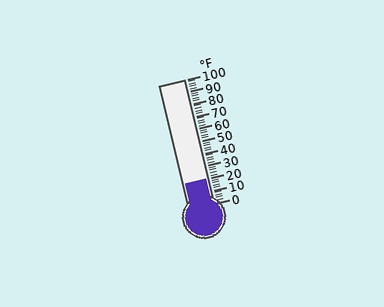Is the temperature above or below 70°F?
The temperature is below 70°F.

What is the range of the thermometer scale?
The thermometer scale ranges from 0°F to 100°F.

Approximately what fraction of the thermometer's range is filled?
The thermometer is filled to approximately 20% of its range.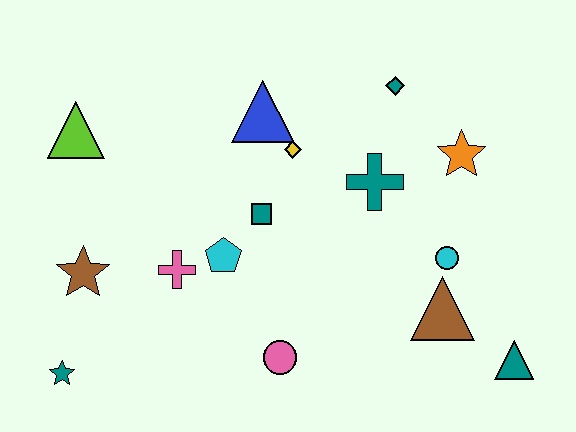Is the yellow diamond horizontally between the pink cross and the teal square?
No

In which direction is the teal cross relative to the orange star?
The teal cross is to the left of the orange star.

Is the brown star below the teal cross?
Yes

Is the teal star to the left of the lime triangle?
Yes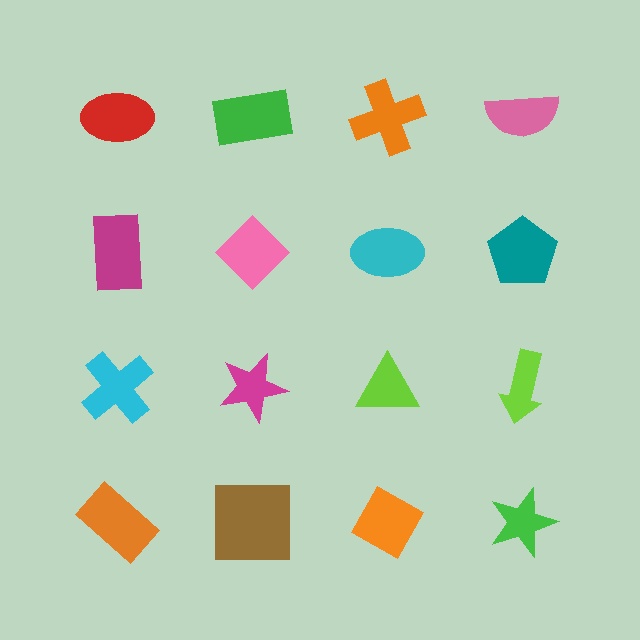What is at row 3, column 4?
A lime arrow.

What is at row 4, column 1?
An orange rectangle.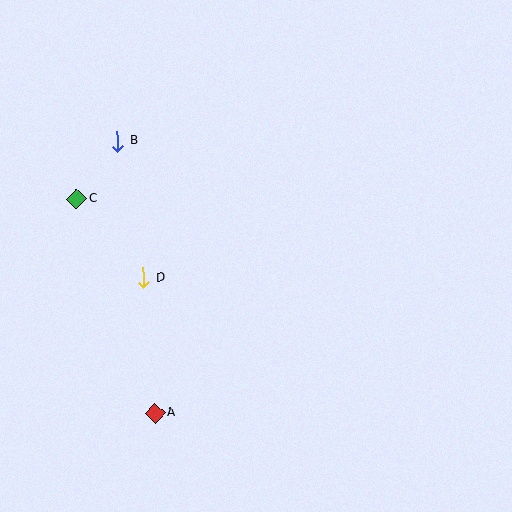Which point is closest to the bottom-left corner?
Point A is closest to the bottom-left corner.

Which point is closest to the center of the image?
Point D at (144, 278) is closest to the center.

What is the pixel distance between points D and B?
The distance between D and B is 139 pixels.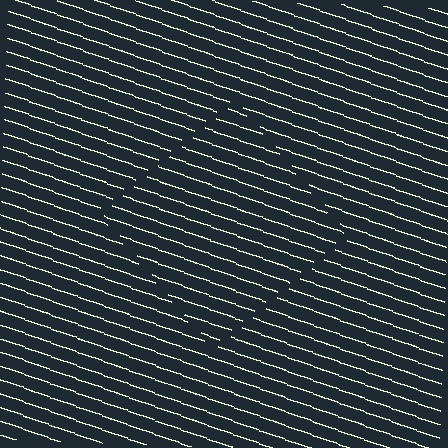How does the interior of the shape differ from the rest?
The interior of the shape contains the same grating, shifted by half a period — the contour is defined by the phase discontinuity where line-ends from the inner and outer gratings abut.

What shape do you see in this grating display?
An illusory square. The interior of the shape contains the same grating, shifted by half a period — the contour is defined by the phase discontinuity where line-ends from the inner and outer gratings abut.